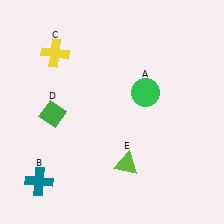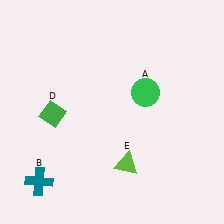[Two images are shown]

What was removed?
The yellow cross (C) was removed in Image 2.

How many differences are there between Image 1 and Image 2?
There is 1 difference between the two images.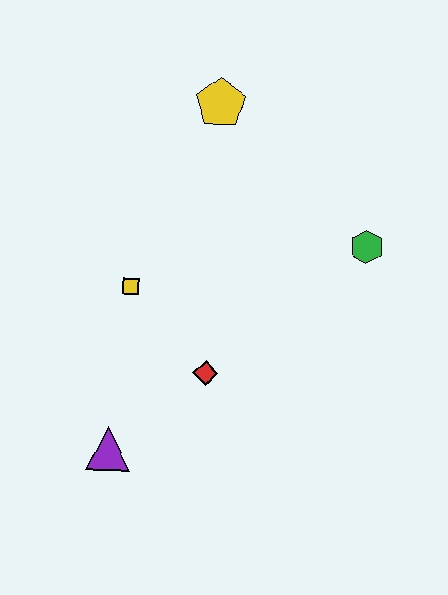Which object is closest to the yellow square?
The red diamond is closest to the yellow square.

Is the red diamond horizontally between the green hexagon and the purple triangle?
Yes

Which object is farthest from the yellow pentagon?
The purple triangle is farthest from the yellow pentagon.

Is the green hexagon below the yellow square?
No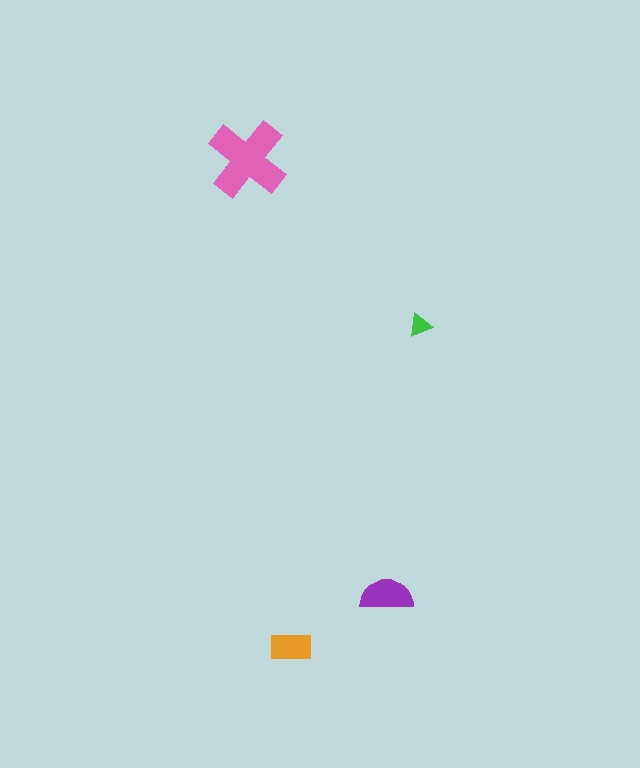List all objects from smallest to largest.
The green triangle, the orange rectangle, the purple semicircle, the pink cross.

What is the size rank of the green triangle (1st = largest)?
4th.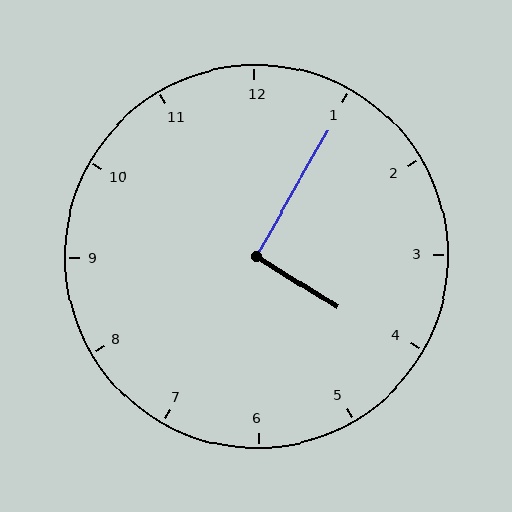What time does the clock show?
4:05.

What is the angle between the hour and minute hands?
Approximately 92 degrees.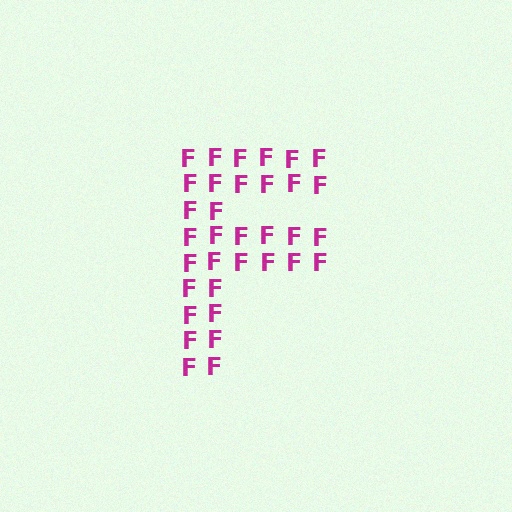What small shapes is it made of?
It is made of small letter F's.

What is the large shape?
The large shape is the letter F.